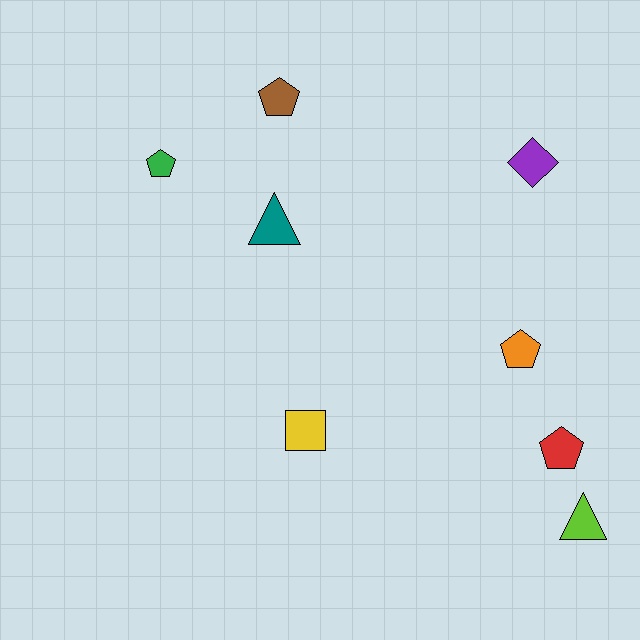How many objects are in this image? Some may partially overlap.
There are 8 objects.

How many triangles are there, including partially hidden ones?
There are 2 triangles.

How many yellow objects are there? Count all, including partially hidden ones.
There is 1 yellow object.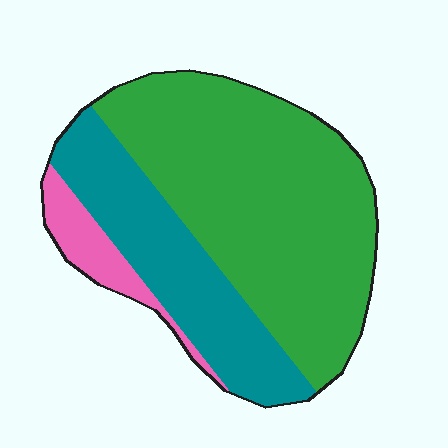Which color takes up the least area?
Pink, at roughly 10%.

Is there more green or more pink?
Green.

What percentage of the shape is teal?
Teal covers 30% of the shape.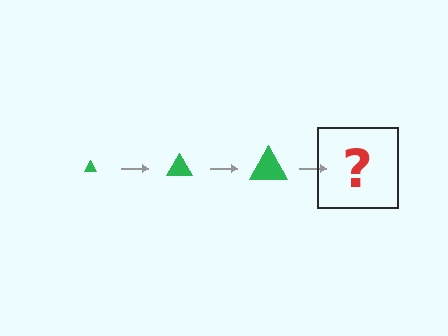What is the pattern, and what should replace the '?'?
The pattern is that the triangle gets progressively larger each step. The '?' should be a green triangle, larger than the previous one.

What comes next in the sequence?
The next element should be a green triangle, larger than the previous one.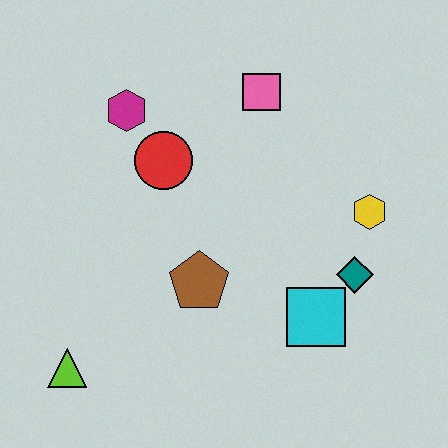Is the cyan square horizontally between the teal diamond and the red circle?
Yes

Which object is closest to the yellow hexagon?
The teal diamond is closest to the yellow hexagon.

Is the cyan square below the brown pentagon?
Yes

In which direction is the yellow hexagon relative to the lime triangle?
The yellow hexagon is to the right of the lime triangle.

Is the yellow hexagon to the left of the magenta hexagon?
No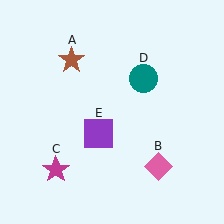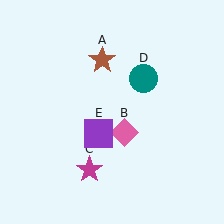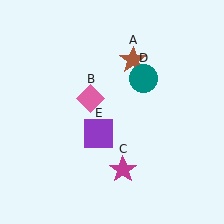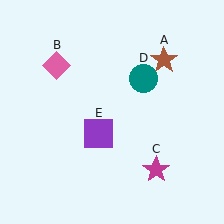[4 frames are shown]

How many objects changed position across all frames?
3 objects changed position: brown star (object A), pink diamond (object B), magenta star (object C).